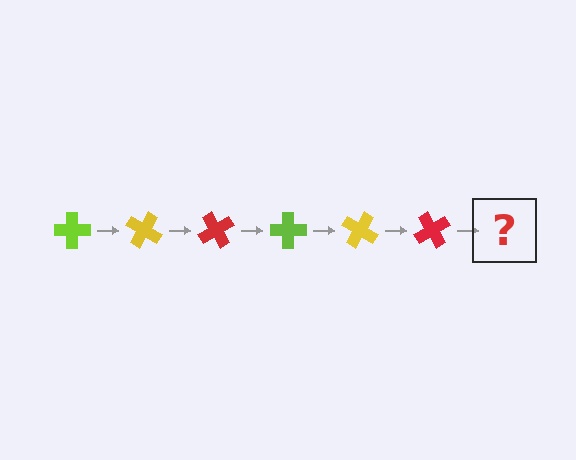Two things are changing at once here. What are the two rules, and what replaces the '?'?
The two rules are that it rotates 30 degrees each step and the color cycles through lime, yellow, and red. The '?' should be a lime cross, rotated 180 degrees from the start.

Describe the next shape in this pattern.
It should be a lime cross, rotated 180 degrees from the start.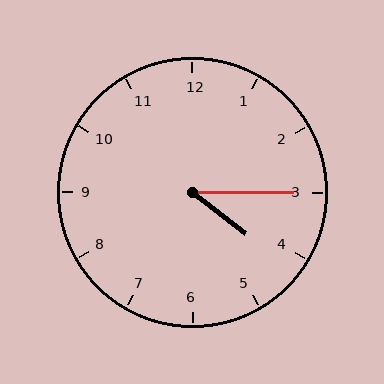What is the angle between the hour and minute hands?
Approximately 38 degrees.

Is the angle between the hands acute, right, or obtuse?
It is acute.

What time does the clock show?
4:15.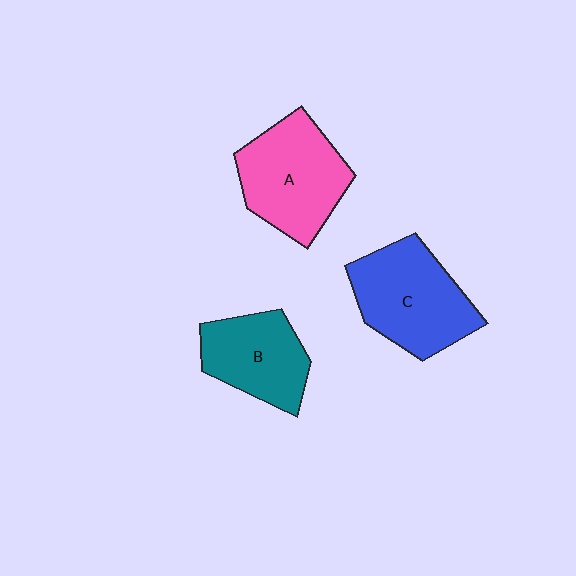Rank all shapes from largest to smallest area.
From largest to smallest: C (blue), A (pink), B (teal).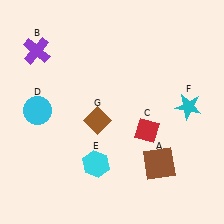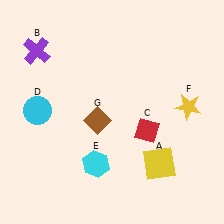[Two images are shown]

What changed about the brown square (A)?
In Image 1, A is brown. In Image 2, it changed to yellow.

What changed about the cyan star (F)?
In Image 1, F is cyan. In Image 2, it changed to yellow.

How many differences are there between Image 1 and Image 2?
There are 2 differences between the two images.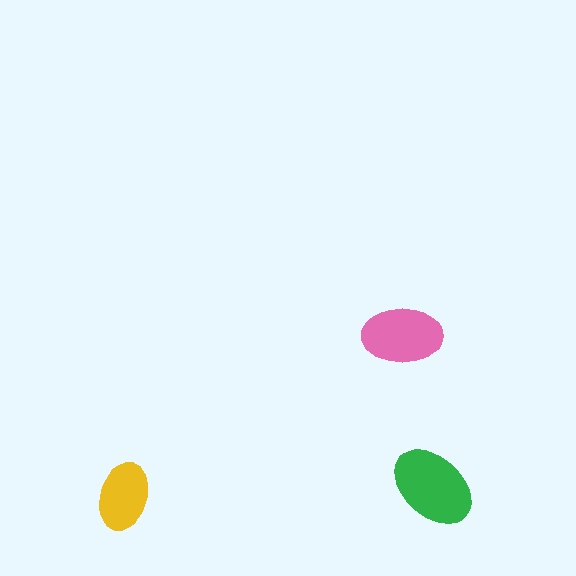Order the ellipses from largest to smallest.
the green one, the pink one, the yellow one.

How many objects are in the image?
There are 3 objects in the image.